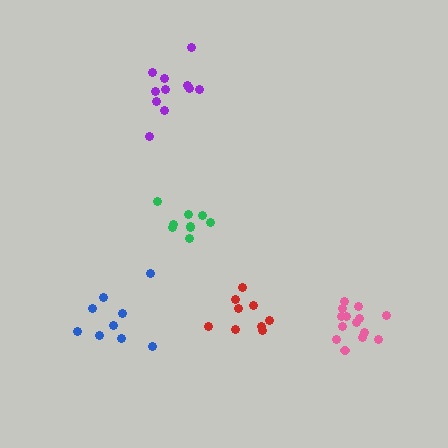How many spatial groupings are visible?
There are 5 spatial groupings.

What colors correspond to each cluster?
The clusters are colored: blue, purple, green, pink, red.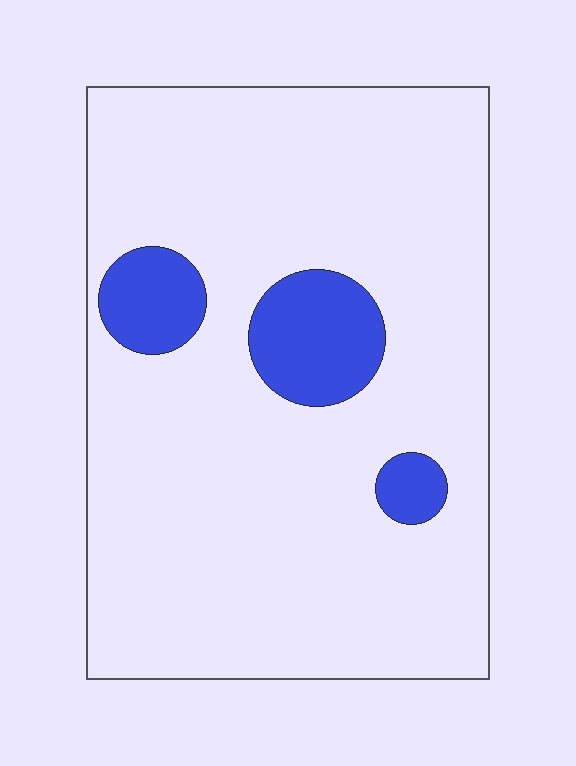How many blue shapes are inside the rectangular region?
3.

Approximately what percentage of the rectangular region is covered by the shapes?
Approximately 10%.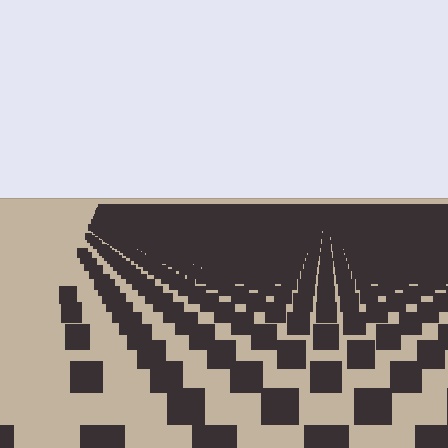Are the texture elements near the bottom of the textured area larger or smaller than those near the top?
Larger. Near the bottom, elements are closer to the viewer and appear at a bigger on-screen size.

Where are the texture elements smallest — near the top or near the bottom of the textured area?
Near the top.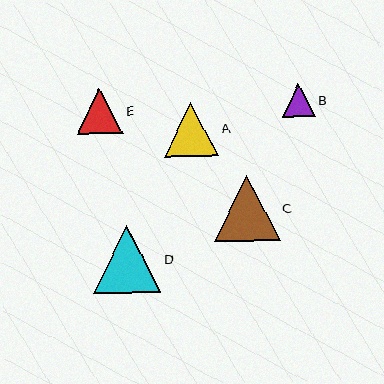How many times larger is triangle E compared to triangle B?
Triangle E is approximately 1.4 times the size of triangle B.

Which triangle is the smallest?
Triangle B is the smallest with a size of approximately 33 pixels.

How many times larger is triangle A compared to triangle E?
Triangle A is approximately 1.2 times the size of triangle E.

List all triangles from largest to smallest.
From largest to smallest: D, C, A, E, B.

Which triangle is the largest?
Triangle D is the largest with a size of approximately 68 pixels.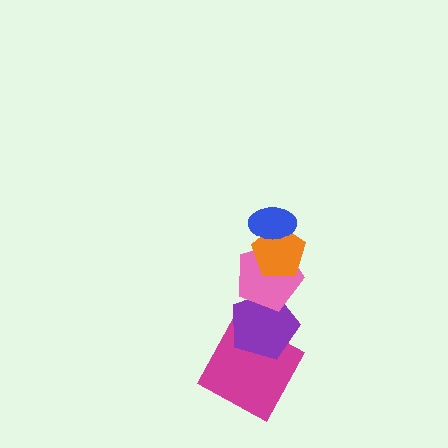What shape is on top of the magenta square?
The purple pentagon is on top of the magenta square.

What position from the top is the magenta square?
The magenta square is 5th from the top.